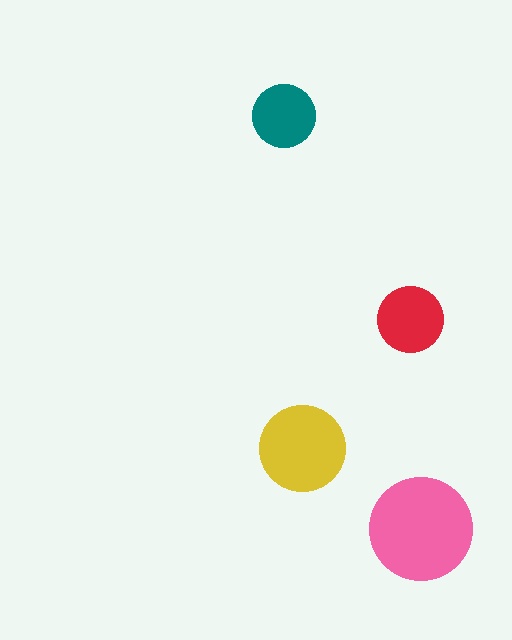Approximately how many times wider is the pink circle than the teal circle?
About 1.5 times wider.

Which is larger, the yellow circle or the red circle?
The yellow one.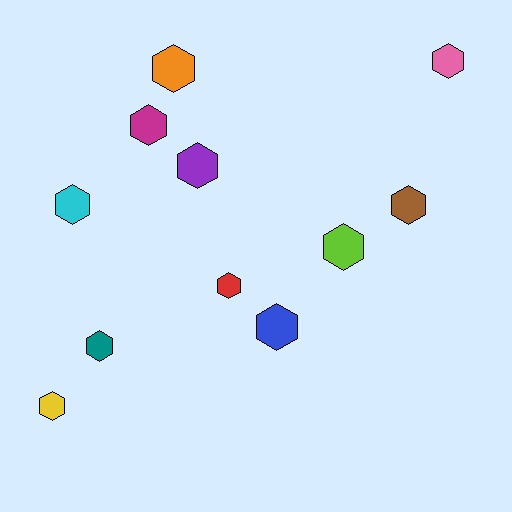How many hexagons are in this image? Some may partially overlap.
There are 11 hexagons.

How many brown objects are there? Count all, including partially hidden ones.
There is 1 brown object.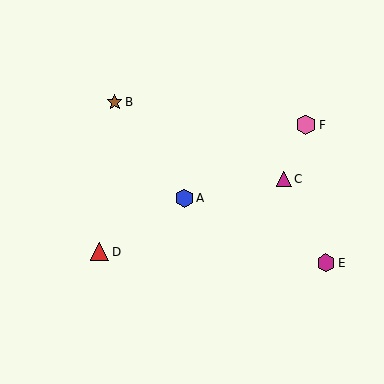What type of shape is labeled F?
Shape F is a pink hexagon.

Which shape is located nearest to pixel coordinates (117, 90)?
The brown star (labeled B) at (115, 102) is nearest to that location.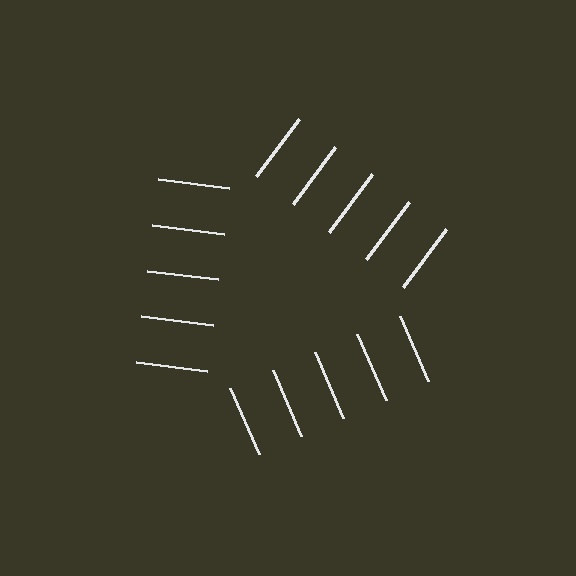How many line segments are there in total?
15 — 5 along each of the 3 edges.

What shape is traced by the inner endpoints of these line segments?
An illusory triangle — the line segments terminate on its edges but no continuous stroke is drawn.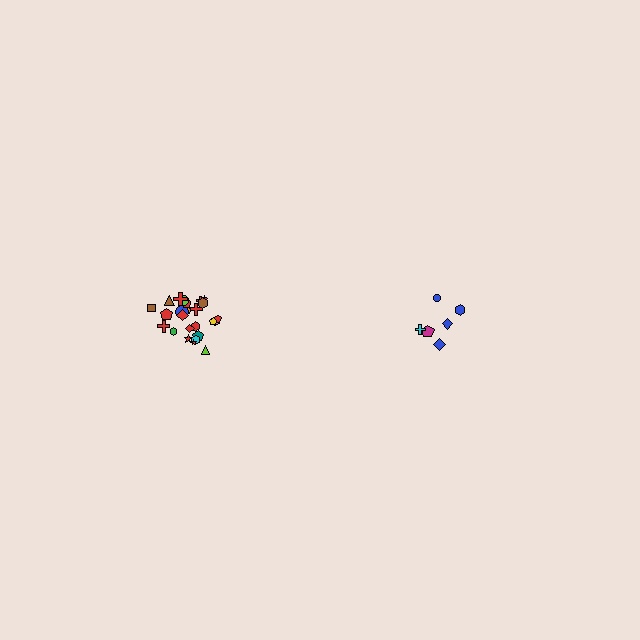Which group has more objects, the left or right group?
The left group.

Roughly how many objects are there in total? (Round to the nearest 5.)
Roughly 30 objects in total.